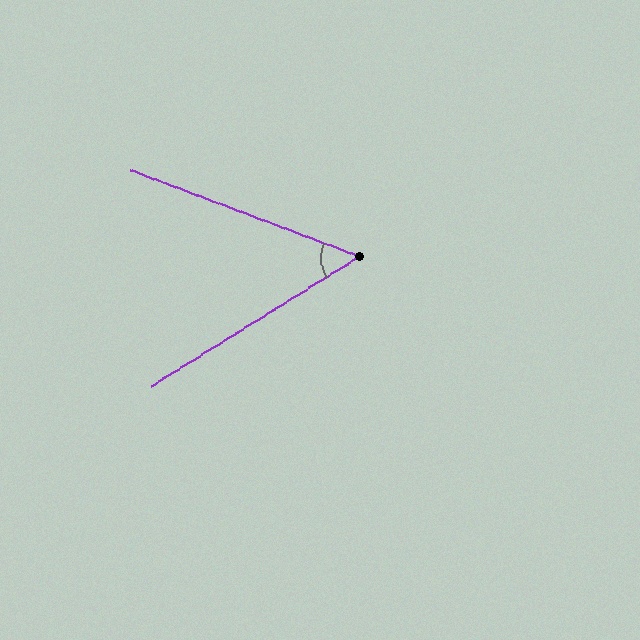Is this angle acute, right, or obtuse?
It is acute.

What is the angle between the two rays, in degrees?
Approximately 52 degrees.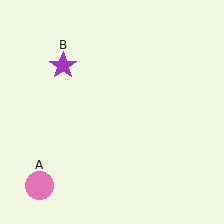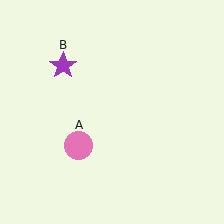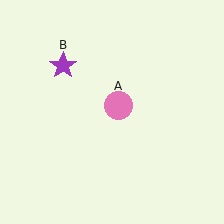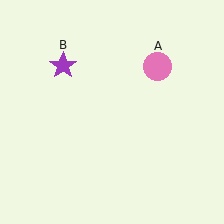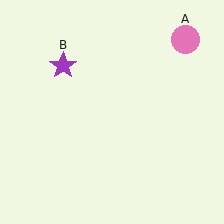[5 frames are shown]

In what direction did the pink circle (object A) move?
The pink circle (object A) moved up and to the right.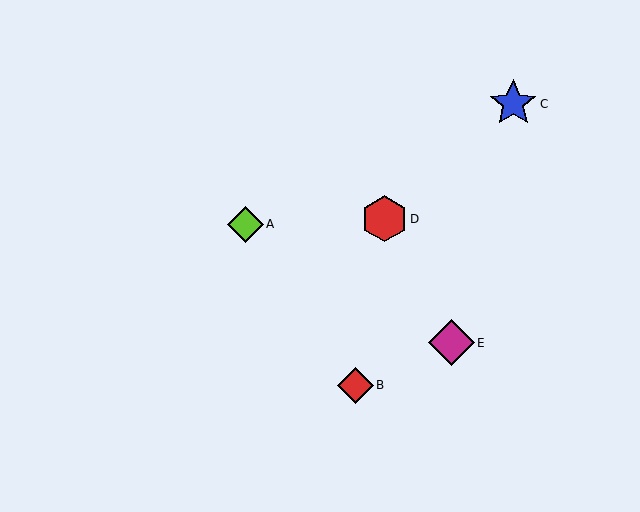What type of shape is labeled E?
Shape E is a magenta diamond.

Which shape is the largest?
The blue star (labeled C) is the largest.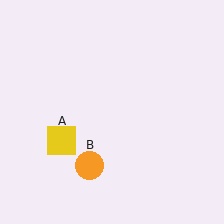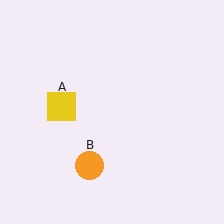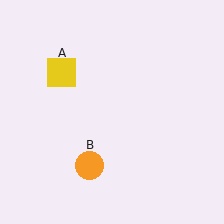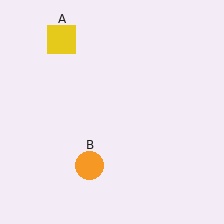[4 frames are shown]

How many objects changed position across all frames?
1 object changed position: yellow square (object A).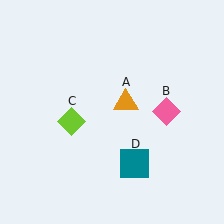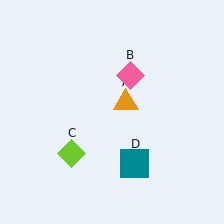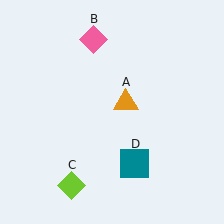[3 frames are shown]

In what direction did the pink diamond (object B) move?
The pink diamond (object B) moved up and to the left.